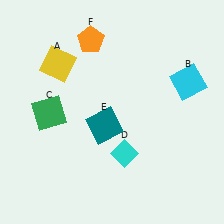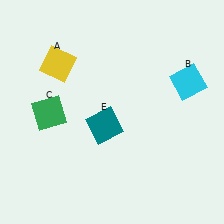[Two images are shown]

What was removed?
The cyan diamond (D), the orange pentagon (F) were removed in Image 2.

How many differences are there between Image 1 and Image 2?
There are 2 differences between the two images.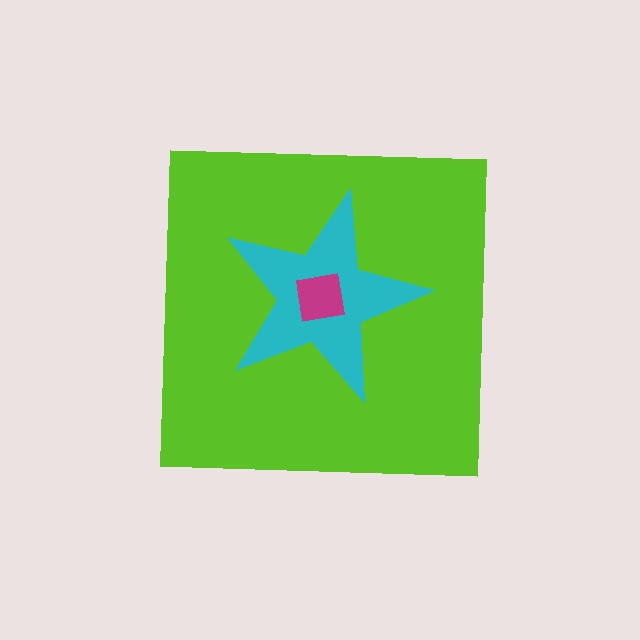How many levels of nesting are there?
3.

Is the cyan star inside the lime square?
Yes.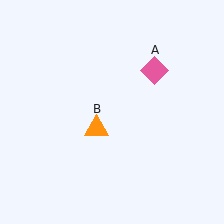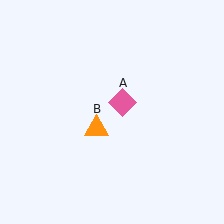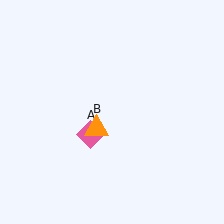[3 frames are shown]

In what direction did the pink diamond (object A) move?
The pink diamond (object A) moved down and to the left.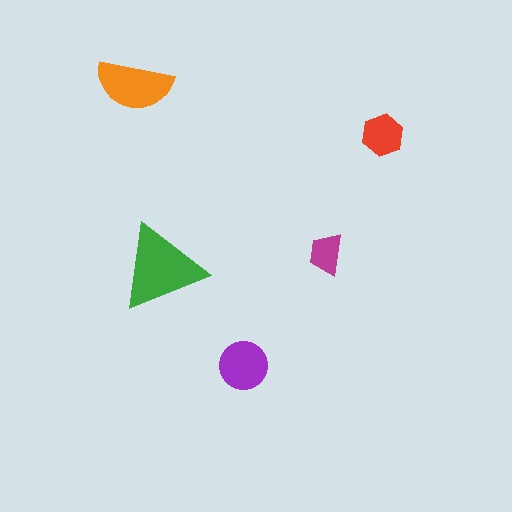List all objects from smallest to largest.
The magenta trapezoid, the red hexagon, the purple circle, the orange semicircle, the green triangle.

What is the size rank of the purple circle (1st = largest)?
3rd.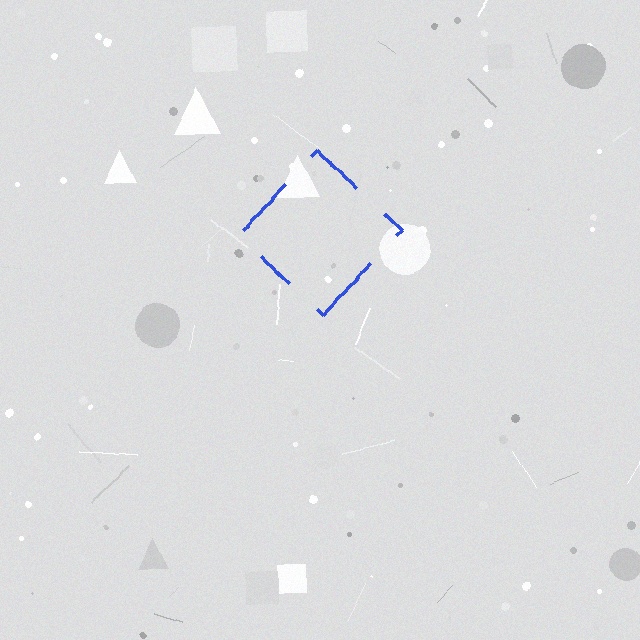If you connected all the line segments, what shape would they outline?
They would outline a diamond.